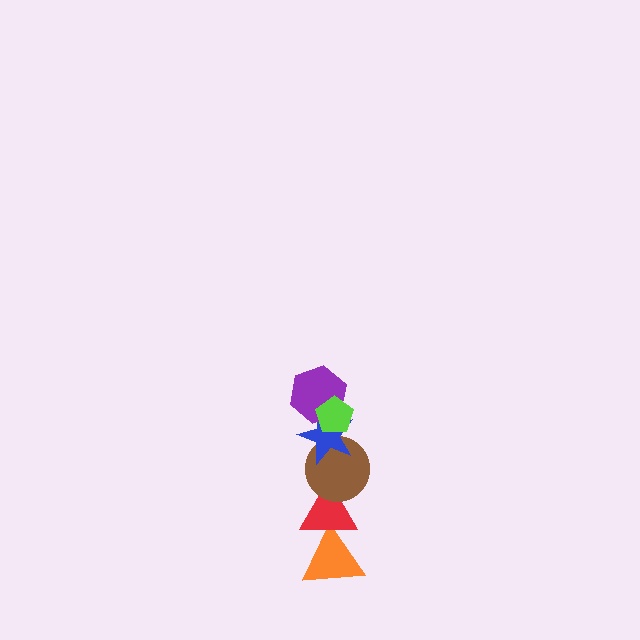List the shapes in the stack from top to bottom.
From top to bottom: the lime pentagon, the purple hexagon, the blue star, the brown circle, the red triangle, the orange triangle.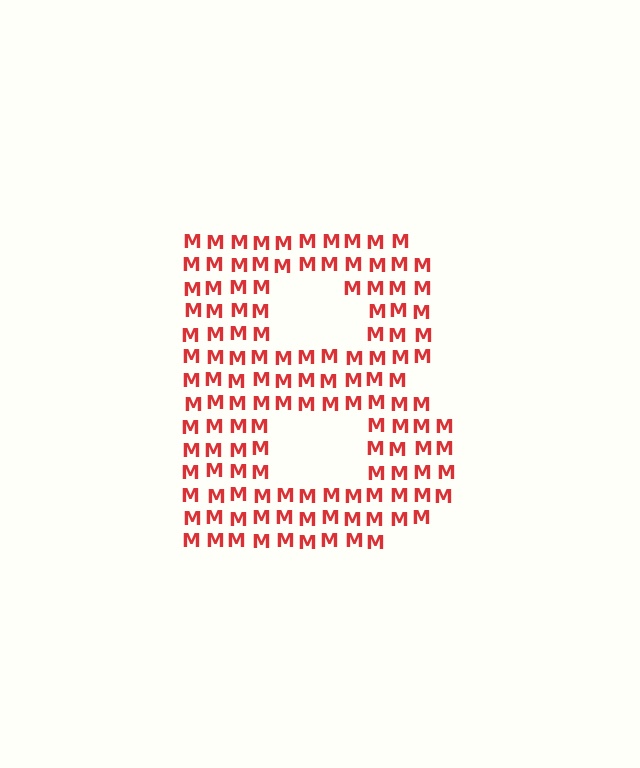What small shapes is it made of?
It is made of small letter M's.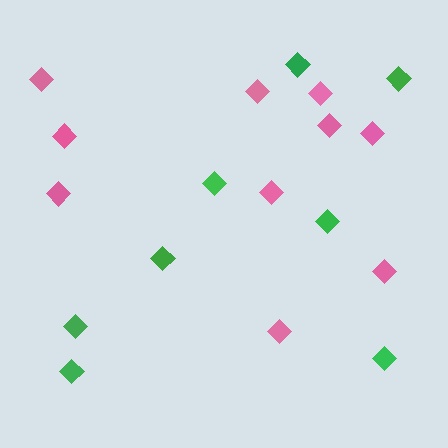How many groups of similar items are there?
There are 2 groups: one group of green diamonds (8) and one group of pink diamonds (10).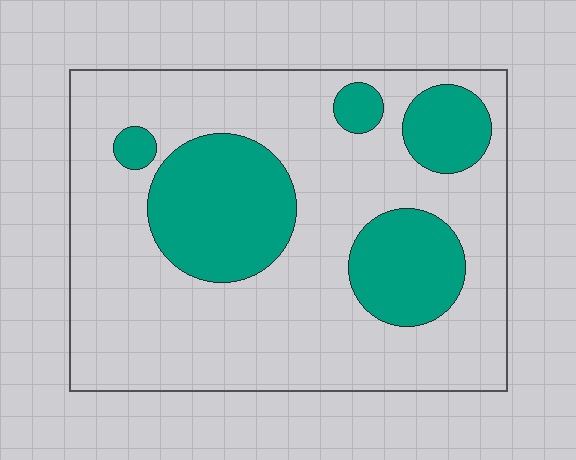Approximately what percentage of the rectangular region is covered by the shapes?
Approximately 25%.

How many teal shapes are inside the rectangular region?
5.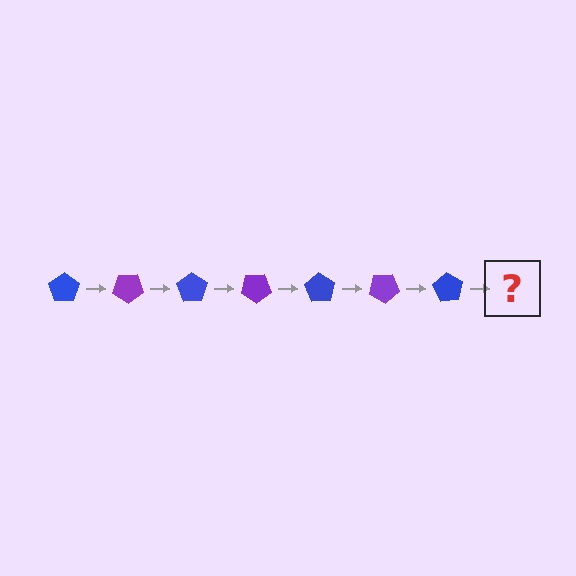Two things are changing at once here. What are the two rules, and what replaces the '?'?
The two rules are that it rotates 35 degrees each step and the color cycles through blue and purple. The '?' should be a purple pentagon, rotated 245 degrees from the start.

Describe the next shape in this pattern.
It should be a purple pentagon, rotated 245 degrees from the start.